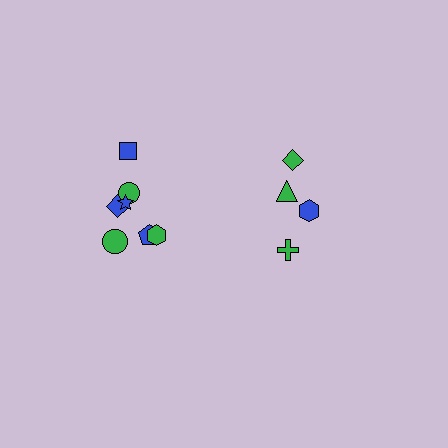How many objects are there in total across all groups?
There are 11 objects.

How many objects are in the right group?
There are 4 objects.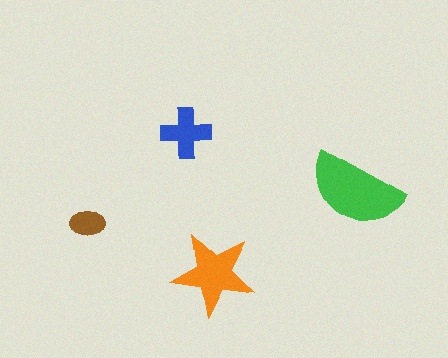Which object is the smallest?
The brown ellipse.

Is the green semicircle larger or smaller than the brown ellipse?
Larger.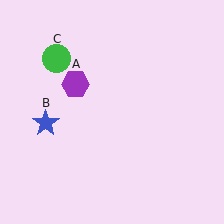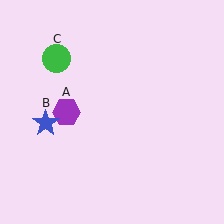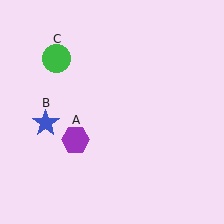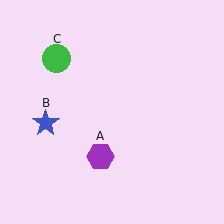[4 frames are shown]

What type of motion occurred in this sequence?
The purple hexagon (object A) rotated counterclockwise around the center of the scene.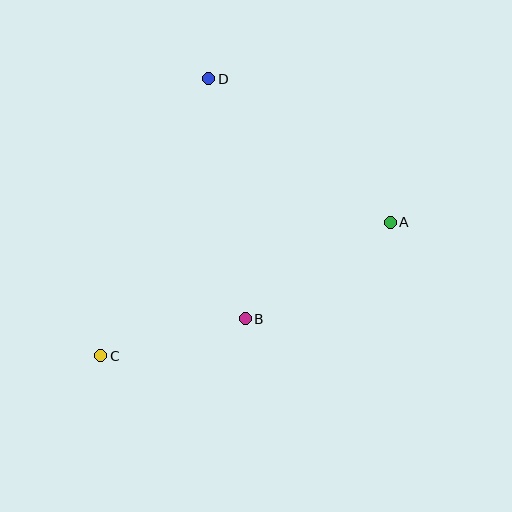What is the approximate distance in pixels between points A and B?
The distance between A and B is approximately 174 pixels.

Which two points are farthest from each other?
Points A and C are farthest from each other.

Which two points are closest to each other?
Points B and C are closest to each other.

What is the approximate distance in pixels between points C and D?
The distance between C and D is approximately 297 pixels.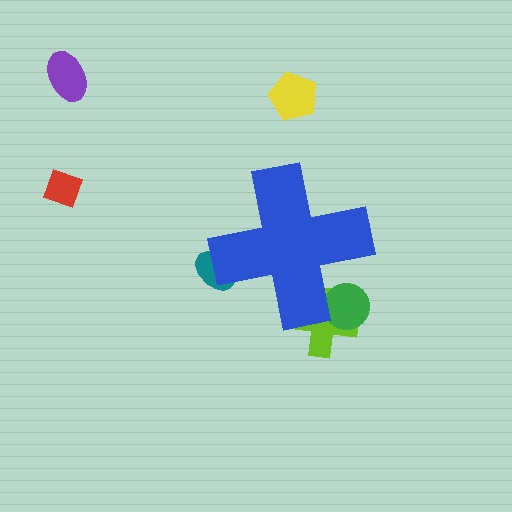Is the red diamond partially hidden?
No, the red diamond is fully visible.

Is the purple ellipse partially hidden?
No, the purple ellipse is fully visible.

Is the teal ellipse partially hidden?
Yes, the teal ellipse is partially hidden behind the blue cross.